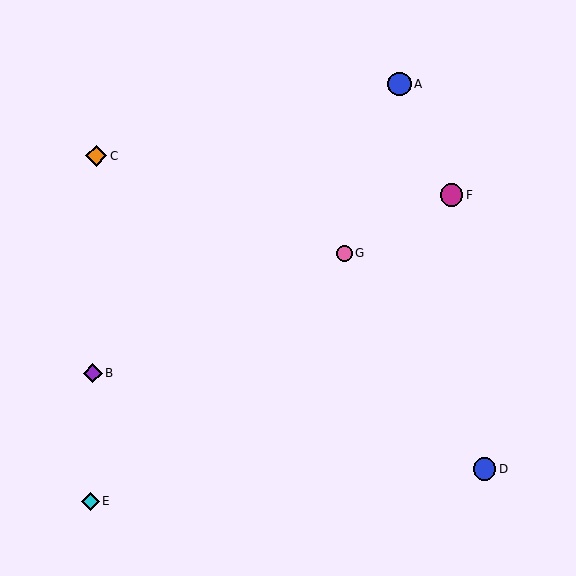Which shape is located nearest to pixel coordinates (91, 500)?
The cyan diamond (labeled E) at (90, 501) is nearest to that location.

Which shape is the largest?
The blue circle (labeled A) is the largest.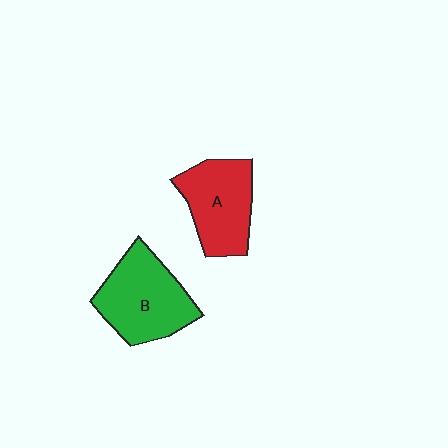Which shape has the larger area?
Shape B (green).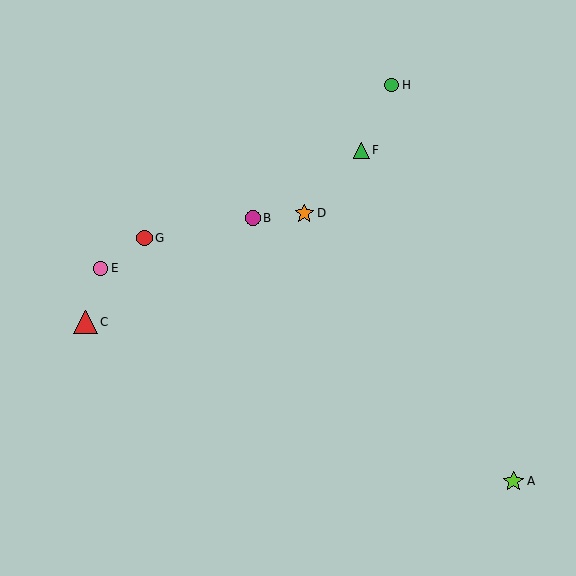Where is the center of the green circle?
The center of the green circle is at (392, 85).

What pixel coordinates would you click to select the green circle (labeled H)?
Click at (392, 85) to select the green circle H.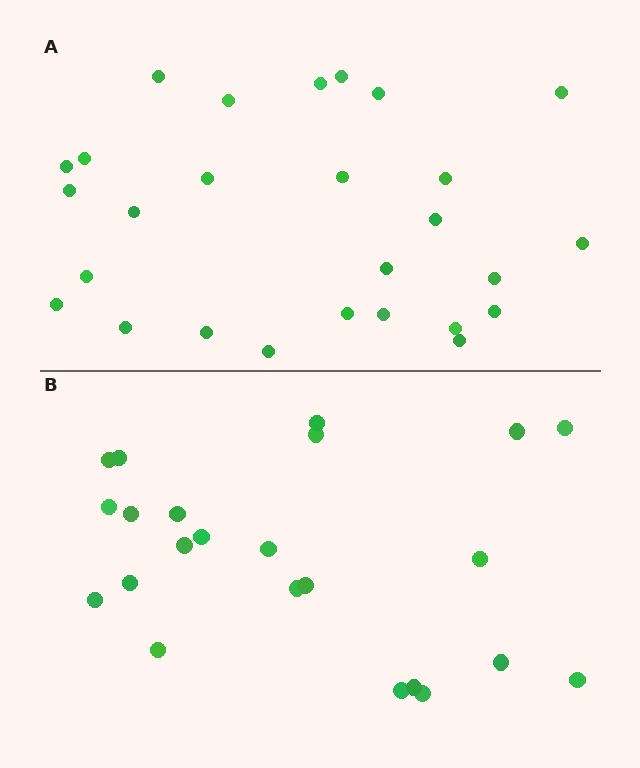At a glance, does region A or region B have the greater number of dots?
Region A (the top region) has more dots.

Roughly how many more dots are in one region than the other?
Region A has about 4 more dots than region B.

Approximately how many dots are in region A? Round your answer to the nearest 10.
About 30 dots. (The exact count is 27, which rounds to 30.)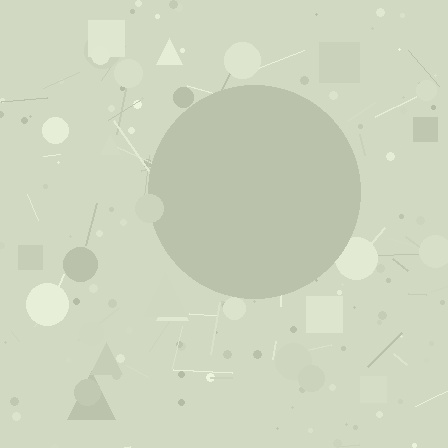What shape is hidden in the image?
A circle is hidden in the image.